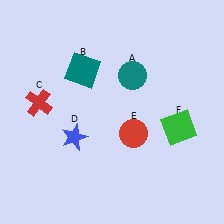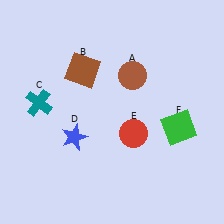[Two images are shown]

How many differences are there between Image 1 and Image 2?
There are 3 differences between the two images.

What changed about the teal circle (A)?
In Image 1, A is teal. In Image 2, it changed to brown.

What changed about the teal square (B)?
In Image 1, B is teal. In Image 2, it changed to brown.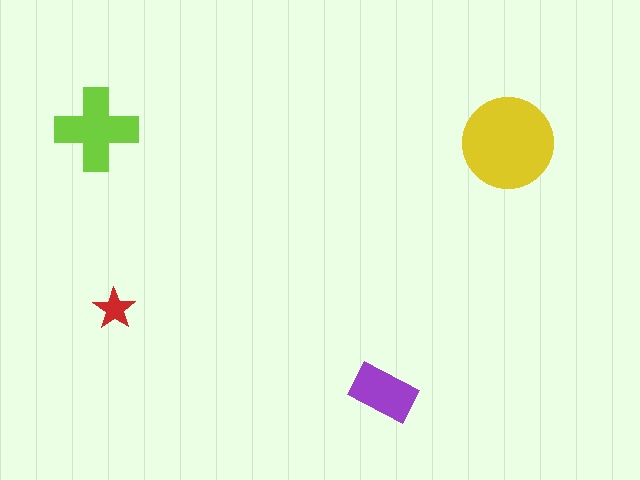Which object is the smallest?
The red star.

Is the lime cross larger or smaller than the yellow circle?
Smaller.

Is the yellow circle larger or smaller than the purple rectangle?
Larger.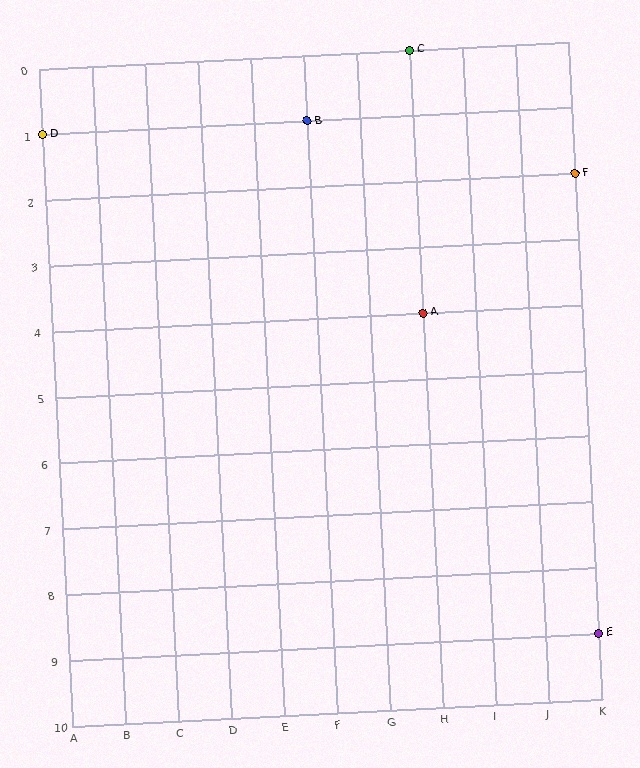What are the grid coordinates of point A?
Point A is at grid coordinates (H, 4).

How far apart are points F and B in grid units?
Points F and B are 5 columns and 1 row apart (about 5.1 grid units diagonally).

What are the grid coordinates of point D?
Point D is at grid coordinates (A, 1).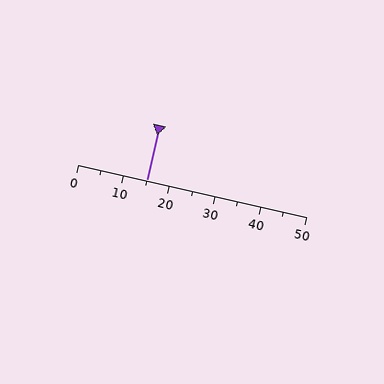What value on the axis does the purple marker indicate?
The marker indicates approximately 15.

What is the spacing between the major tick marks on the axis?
The major ticks are spaced 10 apart.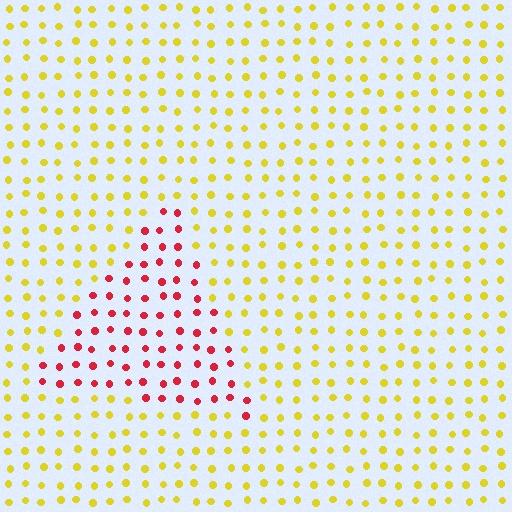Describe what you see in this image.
The image is filled with small yellow elements in a uniform arrangement. A triangle-shaped region is visible where the elements are tinted to a slightly different hue, forming a subtle color boundary.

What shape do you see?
I see a triangle.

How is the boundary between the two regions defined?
The boundary is defined purely by a slight shift in hue (about 65 degrees). Spacing, size, and orientation are identical on both sides.